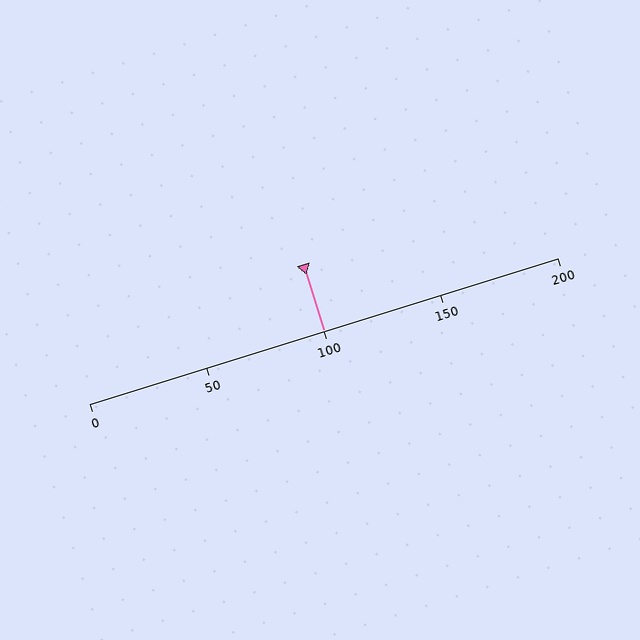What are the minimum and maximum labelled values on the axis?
The axis runs from 0 to 200.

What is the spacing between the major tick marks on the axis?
The major ticks are spaced 50 apart.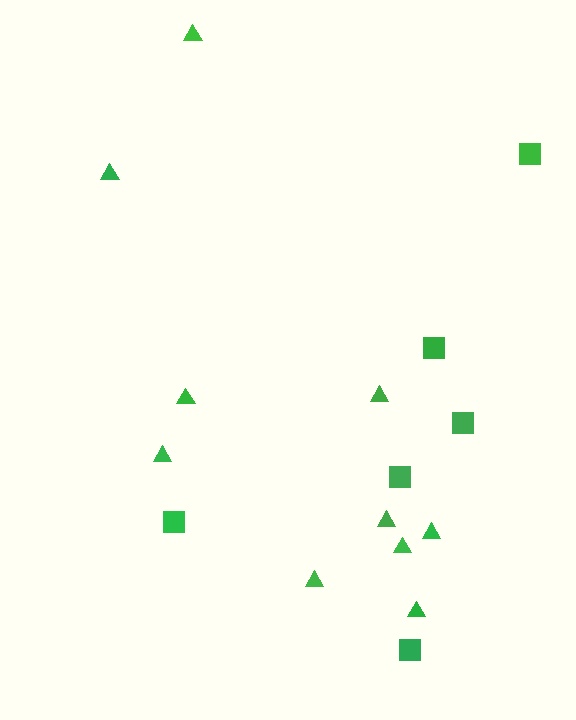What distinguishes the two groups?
There are 2 groups: one group of triangles (10) and one group of squares (6).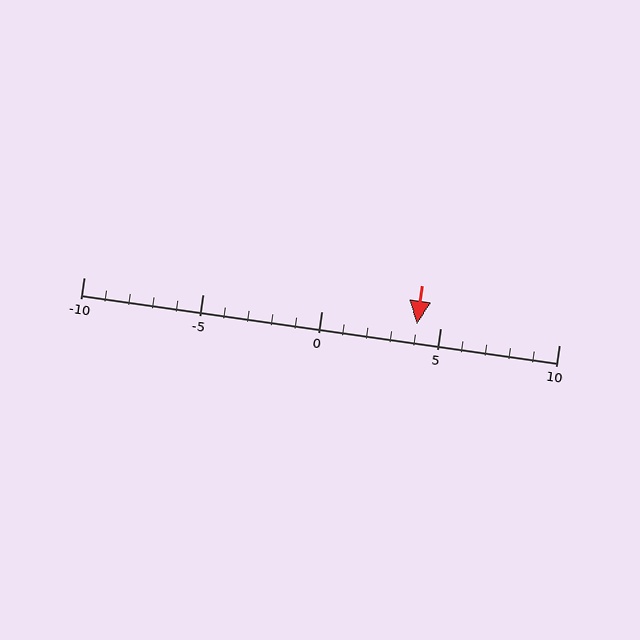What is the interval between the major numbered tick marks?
The major tick marks are spaced 5 units apart.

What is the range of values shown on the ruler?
The ruler shows values from -10 to 10.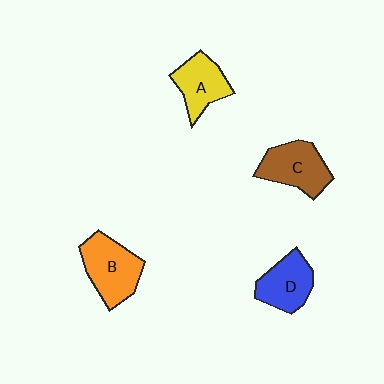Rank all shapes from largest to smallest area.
From largest to smallest: B (orange), C (brown), D (blue), A (yellow).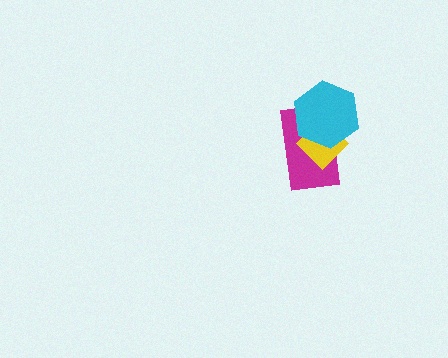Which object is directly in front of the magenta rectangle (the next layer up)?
The yellow diamond is directly in front of the magenta rectangle.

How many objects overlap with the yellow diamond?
2 objects overlap with the yellow diamond.